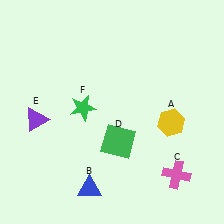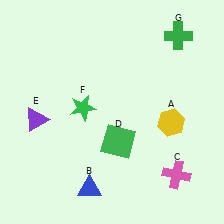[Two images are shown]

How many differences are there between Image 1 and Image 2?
There is 1 difference between the two images.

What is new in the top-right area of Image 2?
A green cross (G) was added in the top-right area of Image 2.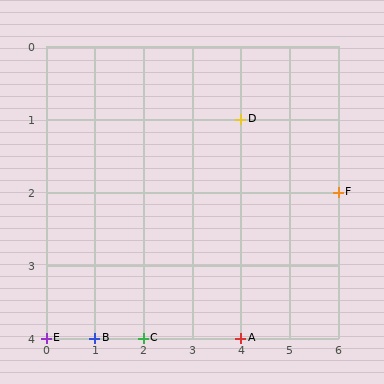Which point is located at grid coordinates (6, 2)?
Point F is at (6, 2).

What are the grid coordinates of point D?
Point D is at grid coordinates (4, 1).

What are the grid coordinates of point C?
Point C is at grid coordinates (2, 4).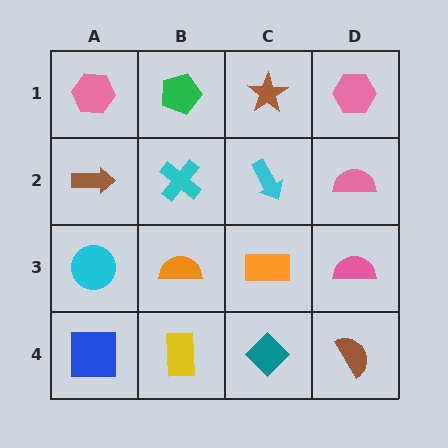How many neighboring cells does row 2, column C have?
4.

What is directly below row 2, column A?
A cyan circle.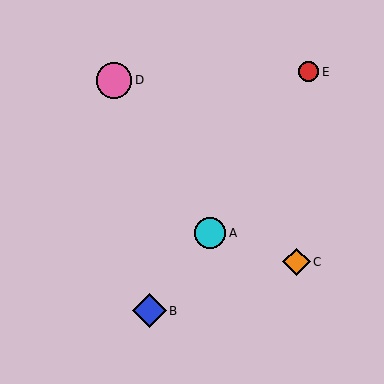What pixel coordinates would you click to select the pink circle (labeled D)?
Click at (114, 80) to select the pink circle D.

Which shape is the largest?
The pink circle (labeled D) is the largest.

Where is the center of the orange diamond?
The center of the orange diamond is at (296, 262).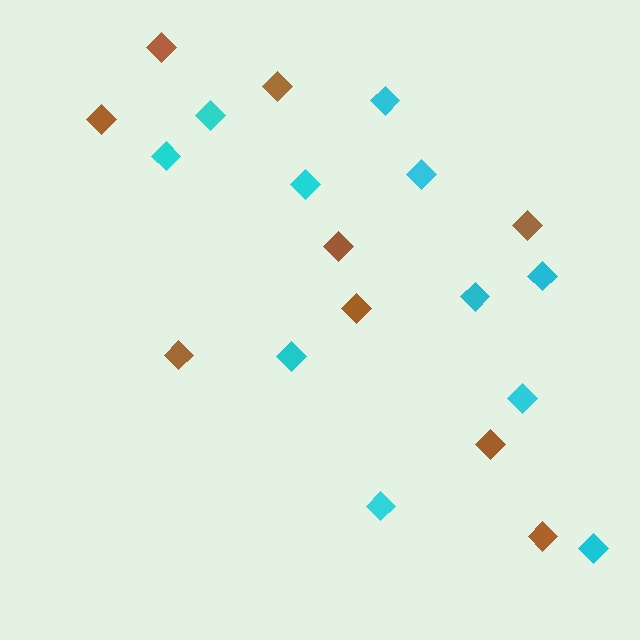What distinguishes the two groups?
There are 2 groups: one group of cyan diamonds (11) and one group of brown diamonds (9).